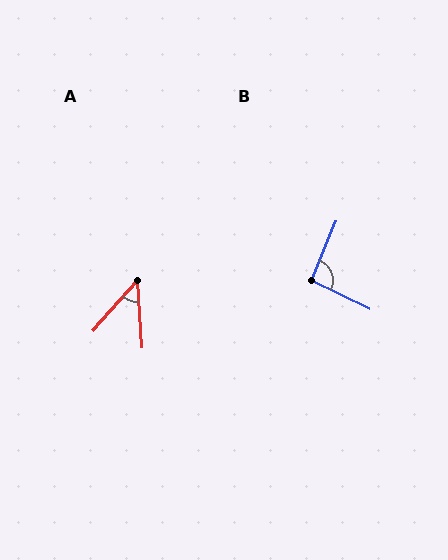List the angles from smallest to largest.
A (45°), B (94°).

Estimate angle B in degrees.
Approximately 94 degrees.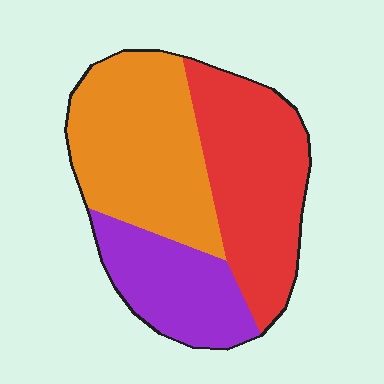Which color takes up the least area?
Purple, at roughly 25%.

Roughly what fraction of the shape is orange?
Orange takes up about two fifths (2/5) of the shape.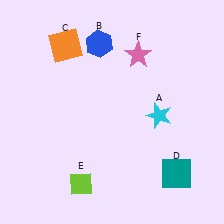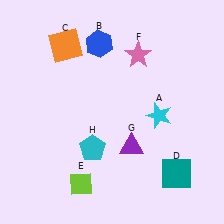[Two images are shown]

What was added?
A purple triangle (G), a cyan pentagon (H) were added in Image 2.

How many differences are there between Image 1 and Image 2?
There are 2 differences between the two images.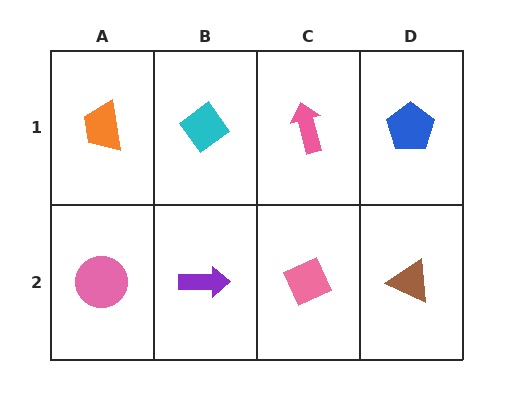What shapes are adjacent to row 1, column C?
A pink diamond (row 2, column C), a cyan diamond (row 1, column B), a blue pentagon (row 1, column D).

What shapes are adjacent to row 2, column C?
A pink arrow (row 1, column C), a purple arrow (row 2, column B), a brown triangle (row 2, column D).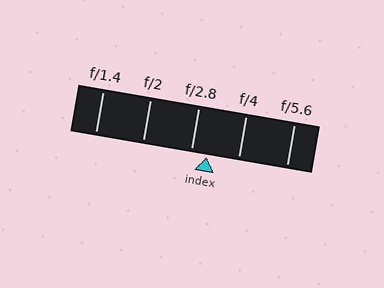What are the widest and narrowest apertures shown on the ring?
The widest aperture shown is f/1.4 and the narrowest is f/5.6.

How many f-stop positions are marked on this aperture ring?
There are 5 f-stop positions marked.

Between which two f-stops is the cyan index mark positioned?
The index mark is between f/2.8 and f/4.